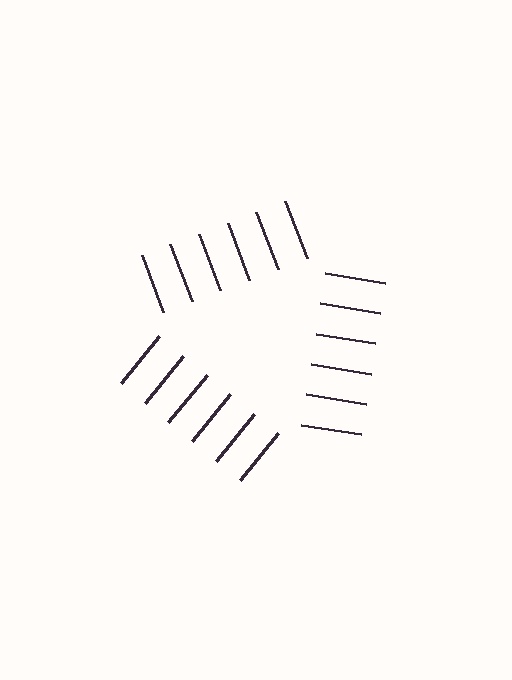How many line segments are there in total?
18 — 6 along each of the 3 edges.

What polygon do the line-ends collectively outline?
An illusory triangle — the line segments terminate on its edges but no continuous stroke is drawn.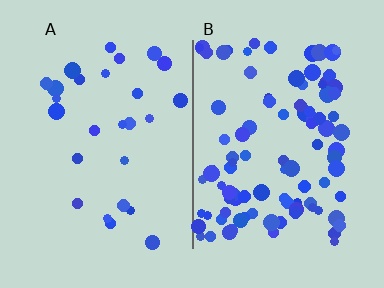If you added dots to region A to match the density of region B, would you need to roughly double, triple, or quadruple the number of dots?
Approximately quadruple.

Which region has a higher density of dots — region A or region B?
B (the right).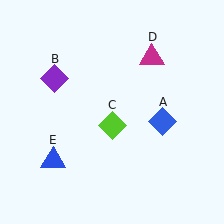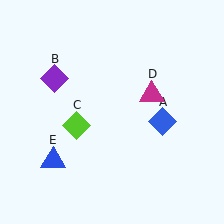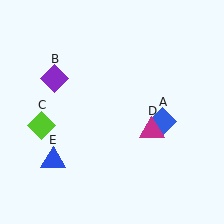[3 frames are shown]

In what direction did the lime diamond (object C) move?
The lime diamond (object C) moved left.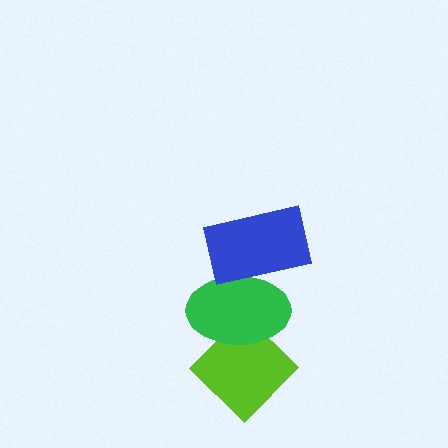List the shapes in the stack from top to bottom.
From top to bottom: the blue rectangle, the green ellipse, the lime diamond.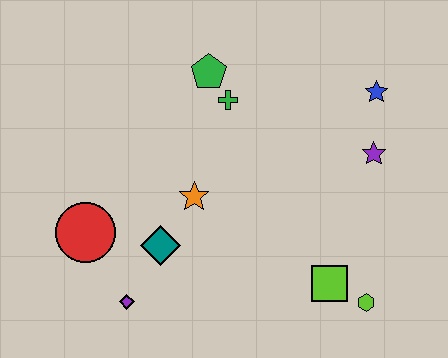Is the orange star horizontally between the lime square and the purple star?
No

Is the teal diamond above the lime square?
Yes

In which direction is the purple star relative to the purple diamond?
The purple star is to the right of the purple diamond.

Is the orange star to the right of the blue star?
No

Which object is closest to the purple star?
The blue star is closest to the purple star.